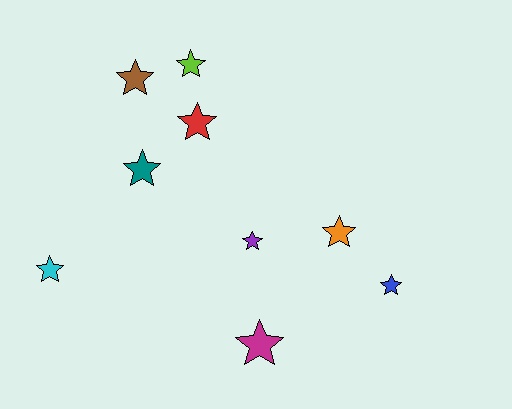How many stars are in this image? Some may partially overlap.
There are 9 stars.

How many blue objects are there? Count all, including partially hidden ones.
There is 1 blue object.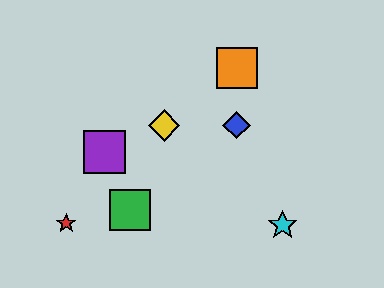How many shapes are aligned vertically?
2 shapes (the blue diamond, the orange square) are aligned vertically.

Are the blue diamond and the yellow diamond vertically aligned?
No, the blue diamond is at x≈237 and the yellow diamond is at x≈164.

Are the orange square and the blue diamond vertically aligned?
Yes, both are at x≈237.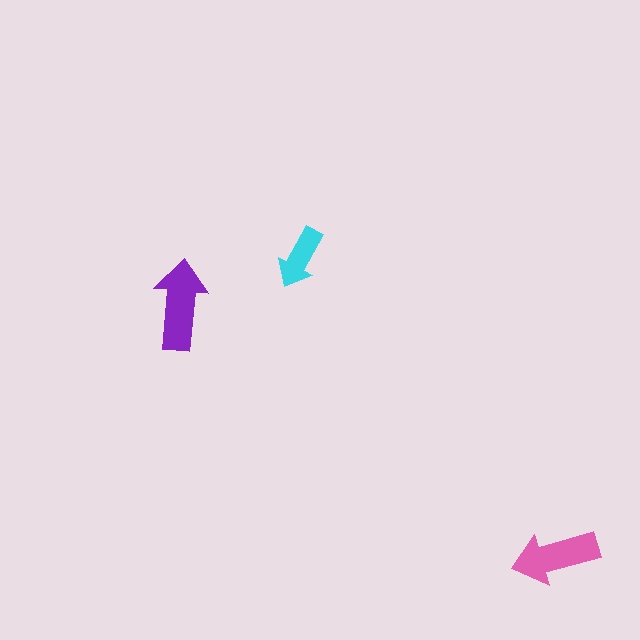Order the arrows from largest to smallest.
the purple one, the pink one, the cyan one.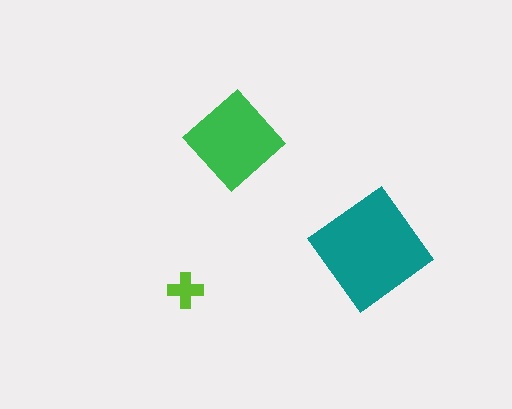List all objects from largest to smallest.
The teal diamond, the green diamond, the lime cross.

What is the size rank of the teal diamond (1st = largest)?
1st.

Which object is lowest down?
The lime cross is bottommost.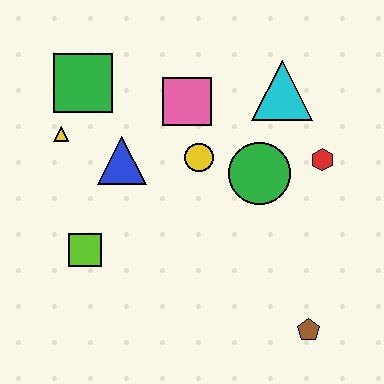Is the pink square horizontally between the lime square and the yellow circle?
Yes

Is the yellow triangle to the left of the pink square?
Yes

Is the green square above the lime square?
Yes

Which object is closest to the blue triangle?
The yellow triangle is closest to the blue triangle.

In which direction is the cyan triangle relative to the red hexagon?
The cyan triangle is above the red hexagon.